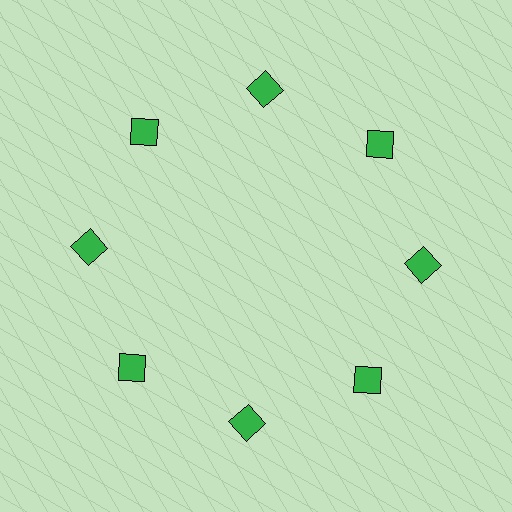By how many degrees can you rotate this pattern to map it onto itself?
The pattern maps onto itself every 45 degrees of rotation.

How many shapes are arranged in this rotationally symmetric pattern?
There are 8 shapes, arranged in 8 groups of 1.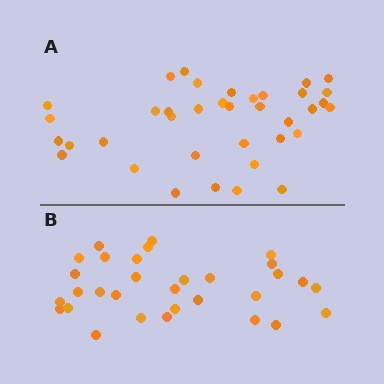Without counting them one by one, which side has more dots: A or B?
Region A (the top region) has more dots.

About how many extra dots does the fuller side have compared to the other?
Region A has about 6 more dots than region B.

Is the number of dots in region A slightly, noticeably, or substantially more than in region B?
Region A has only slightly more — the two regions are fairly close. The ratio is roughly 1.2 to 1.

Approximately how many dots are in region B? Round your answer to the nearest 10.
About 30 dots. (The exact count is 31, which rounds to 30.)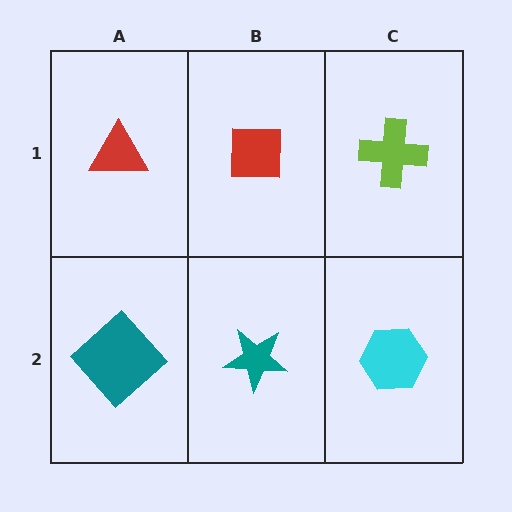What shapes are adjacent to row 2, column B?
A red square (row 1, column B), a teal diamond (row 2, column A), a cyan hexagon (row 2, column C).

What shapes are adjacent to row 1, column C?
A cyan hexagon (row 2, column C), a red square (row 1, column B).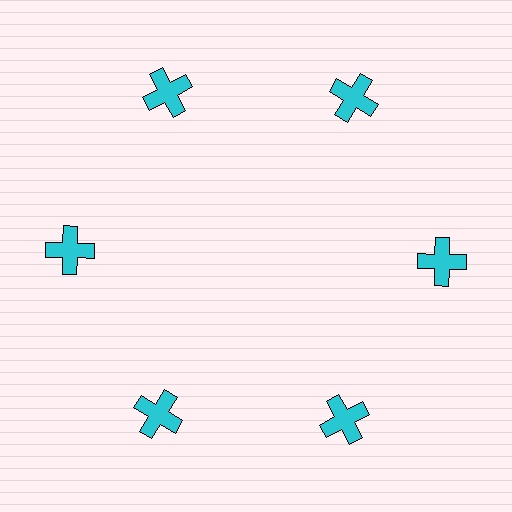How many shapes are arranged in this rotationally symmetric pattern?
There are 6 shapes, arranged in 6 groups of 1.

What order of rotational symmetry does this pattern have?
This pattern has 6-fold rotational symmetry.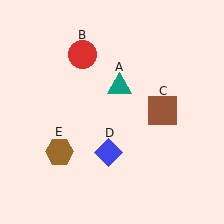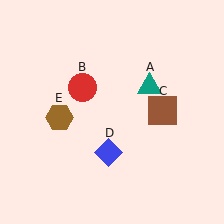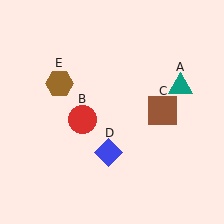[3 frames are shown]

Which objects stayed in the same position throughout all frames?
Brown square (object C) and blue diamond (object D) remained stationary.